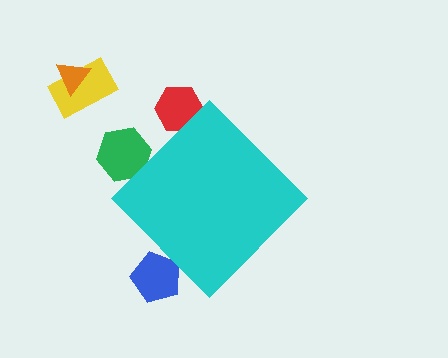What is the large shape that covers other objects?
A cyan diamond.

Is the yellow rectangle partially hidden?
No, the yellow rectangle is fully visible.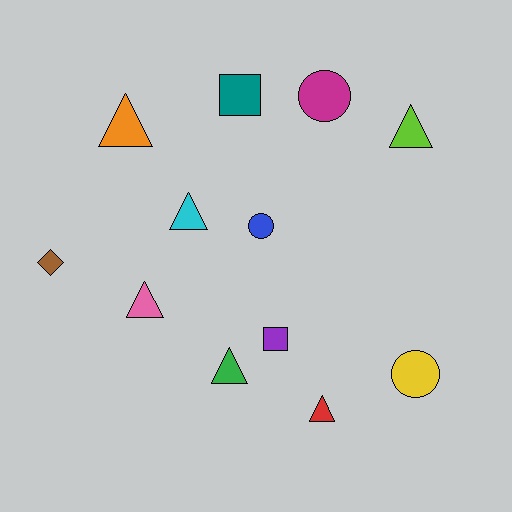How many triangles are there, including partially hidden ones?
There are 6 triangles.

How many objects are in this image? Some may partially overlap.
There are 12 objects.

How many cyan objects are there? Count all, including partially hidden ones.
There is 1 cyan object.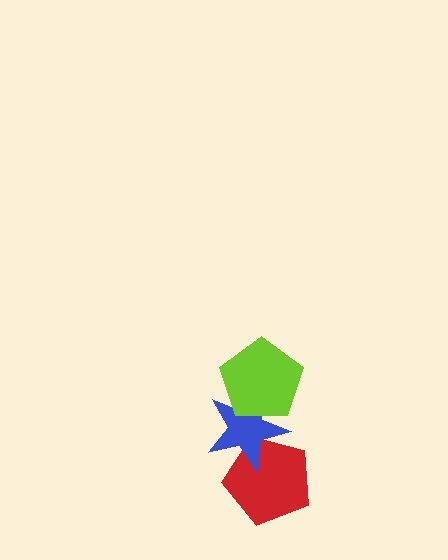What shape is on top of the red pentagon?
The blue star is on top of the red pentagon.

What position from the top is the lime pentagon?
The lime pentagon is 1st from the top.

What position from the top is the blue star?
The blue star is 2nd from the top.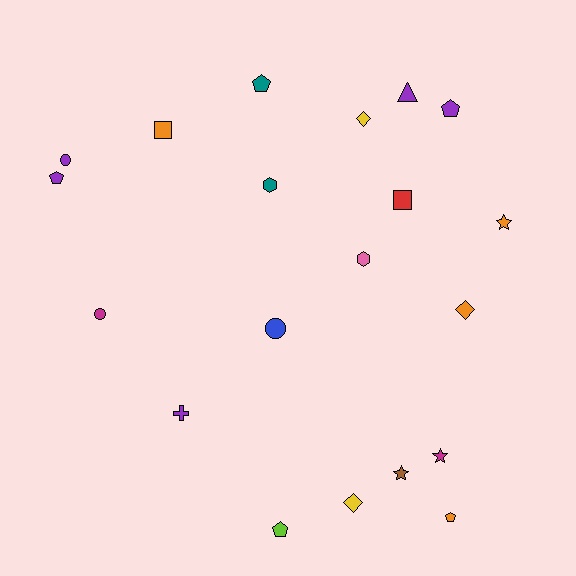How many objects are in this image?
There are 20 objects.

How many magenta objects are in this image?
There are 2 magenta objects.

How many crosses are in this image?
There is 1 cross.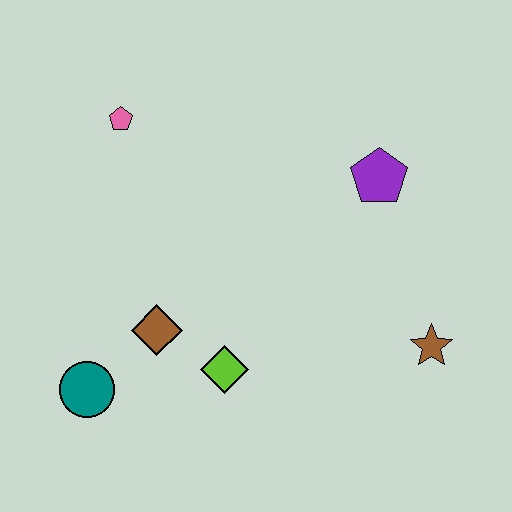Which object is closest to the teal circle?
The brown diamond is closest to the teal circle.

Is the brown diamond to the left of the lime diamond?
Yes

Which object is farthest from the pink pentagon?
The brown star is farthest from the pink pentagon.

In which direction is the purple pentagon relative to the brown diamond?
The purple pentagon is to the right of the brown diamond.